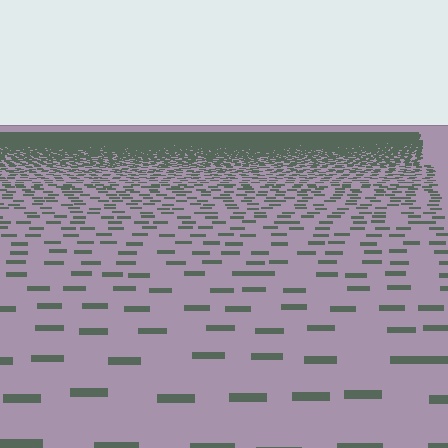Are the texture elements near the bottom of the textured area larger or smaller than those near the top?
Larger. Near the bottom, elements are closer to the viewer and appear at a bigger on-screen size.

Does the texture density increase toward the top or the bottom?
Density increases toward the top.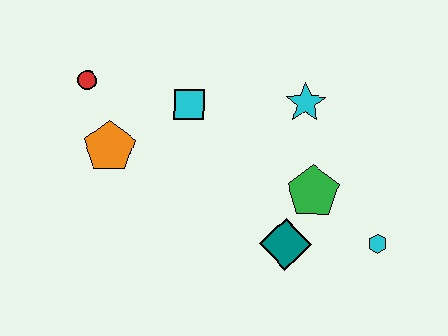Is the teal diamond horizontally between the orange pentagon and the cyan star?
Yes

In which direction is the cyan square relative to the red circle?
The cyan square is to the right of the red circle.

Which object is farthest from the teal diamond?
The red circle is farthest from the teal diamond.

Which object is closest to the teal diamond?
The green pentagon is closest to the teal diamond.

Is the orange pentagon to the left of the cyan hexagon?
Yes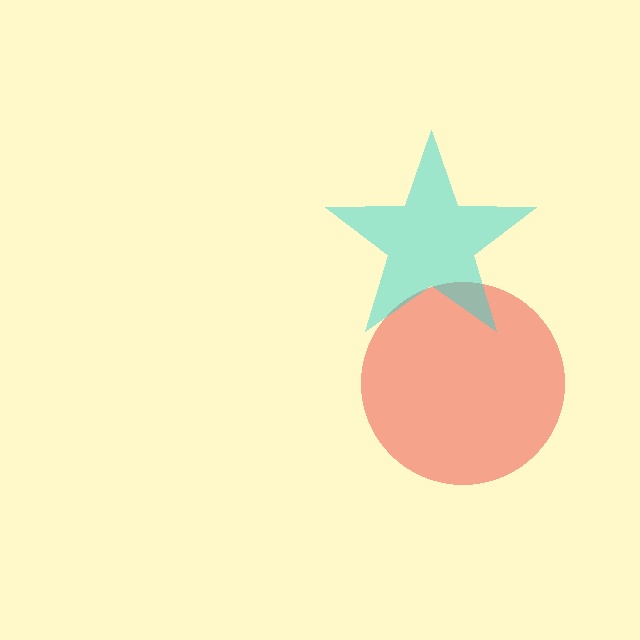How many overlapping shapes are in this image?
There are 2 overlapping shapes in the image.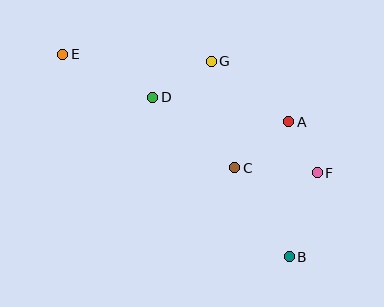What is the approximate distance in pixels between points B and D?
The distance between B and D is approximately 210 pixels.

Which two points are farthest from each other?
Points B and E are farthest from each other.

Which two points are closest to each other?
Points A and F are closest to each other.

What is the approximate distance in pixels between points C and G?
The distance between C and G is approximately 109 pixels.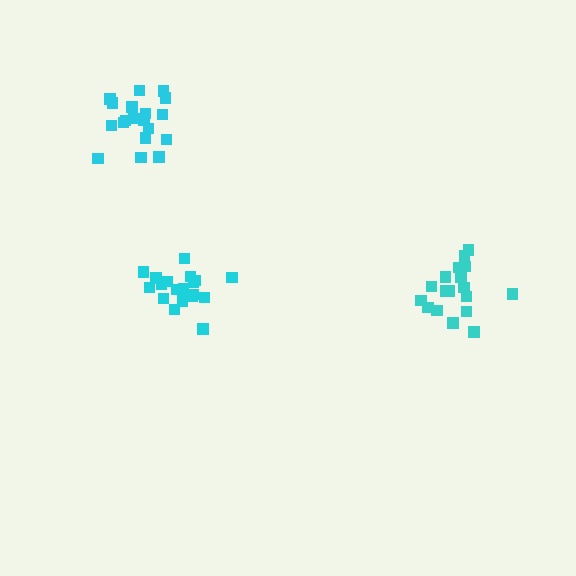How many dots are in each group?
Group 1: 18 dots, Group 2: 20 dots, Group 3: 20 dots (58 total).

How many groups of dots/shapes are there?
There are 3 groups.